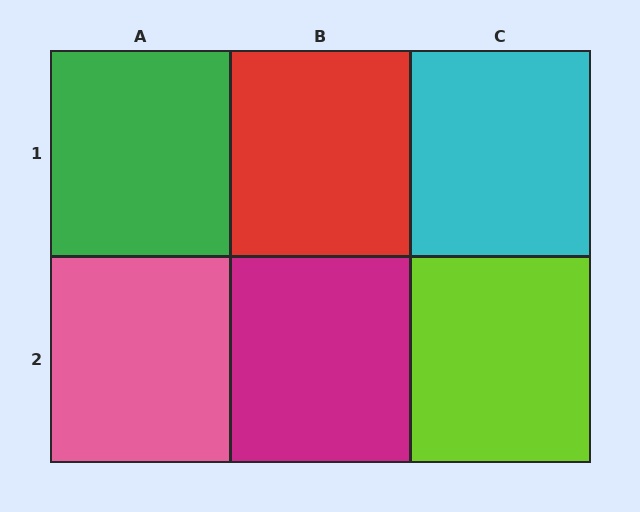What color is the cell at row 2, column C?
Lime.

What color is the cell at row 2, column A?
Pink.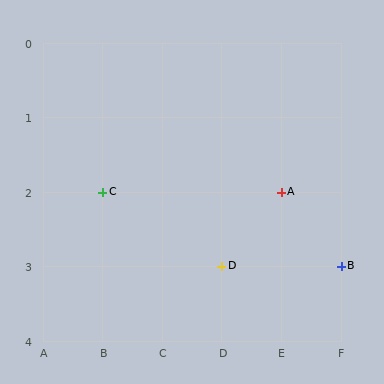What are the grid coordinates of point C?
Point C is at grid coordinates (B, 2).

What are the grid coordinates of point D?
Point D is at grid coordinates (D, 3).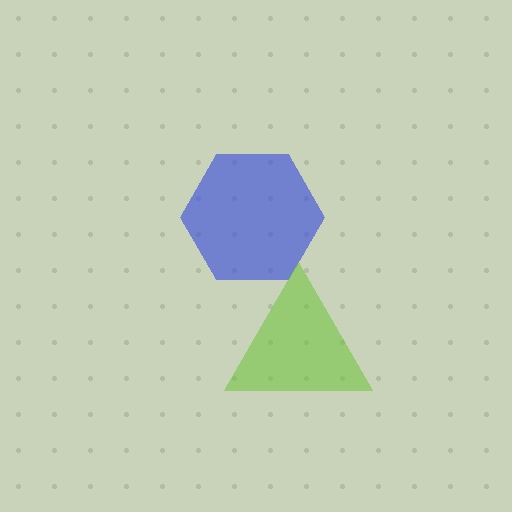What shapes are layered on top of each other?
The layered shapes are: a blue hexagon, a lime triangle.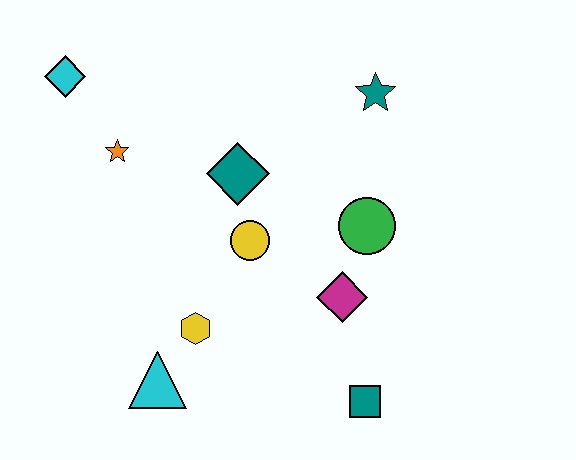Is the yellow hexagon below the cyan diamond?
Yes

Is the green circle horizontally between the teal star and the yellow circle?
Yes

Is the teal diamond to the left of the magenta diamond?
Yes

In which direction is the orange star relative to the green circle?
The orange star is to the left of the green circle.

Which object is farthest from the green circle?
The cyan diamond is farthest from the green circle.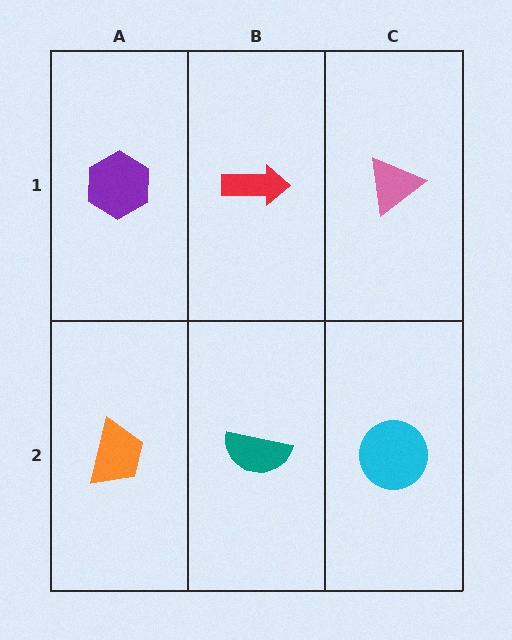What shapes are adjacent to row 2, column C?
A pink triangle (row 1, column C), a teal semicircle (row 2, column B).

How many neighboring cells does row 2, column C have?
2.